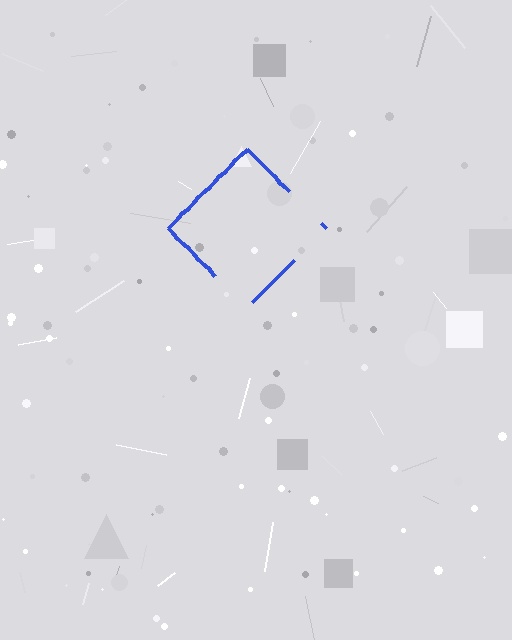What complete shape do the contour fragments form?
The contour fragments form a diamond.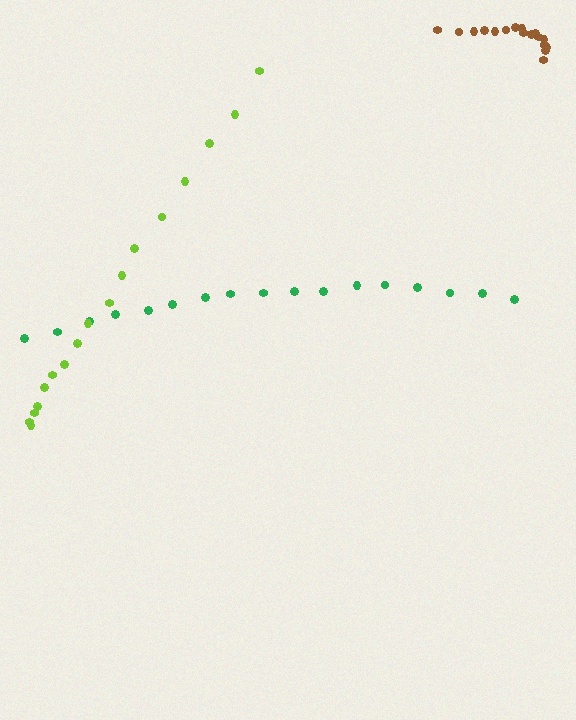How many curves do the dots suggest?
There are 3 distinct paths.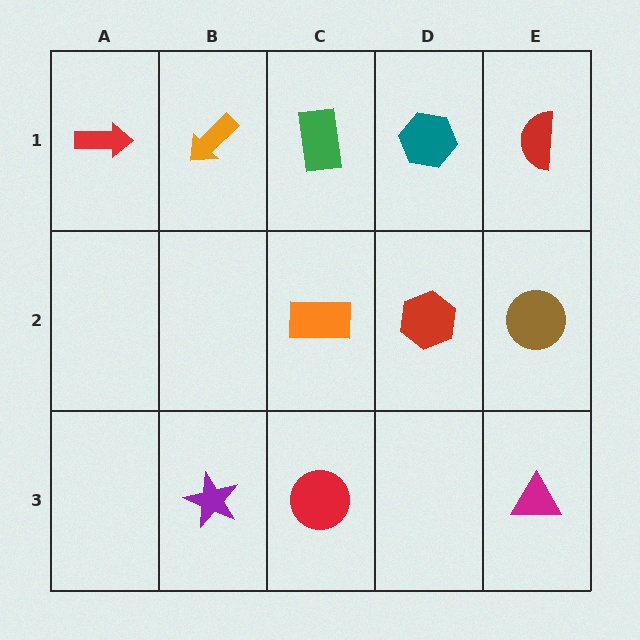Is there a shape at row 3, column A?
No, that cell is empty.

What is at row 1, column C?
A green rectangle.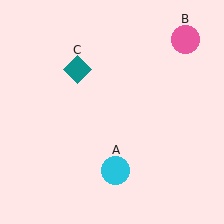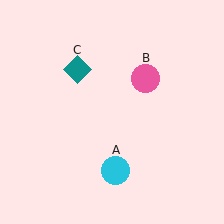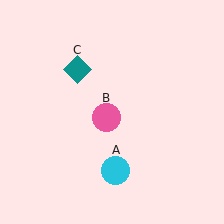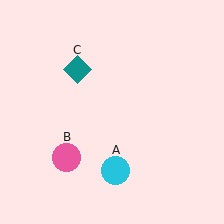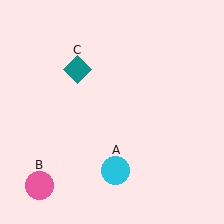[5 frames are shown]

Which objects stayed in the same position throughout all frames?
Cyan circle (object A) and teal diamond (object C) remained stationary.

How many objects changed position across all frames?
1 object changed position: pink circle (object B).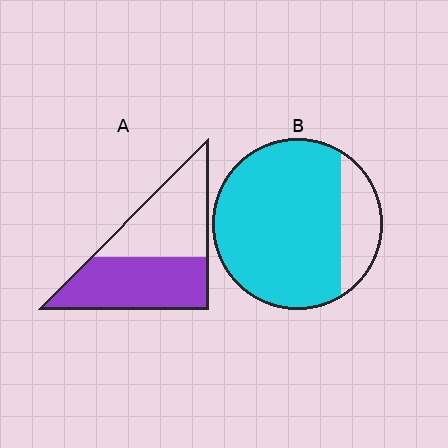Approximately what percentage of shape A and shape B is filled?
A is approximately 50% and B is approximately 80%.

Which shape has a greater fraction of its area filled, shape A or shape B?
Shape B.